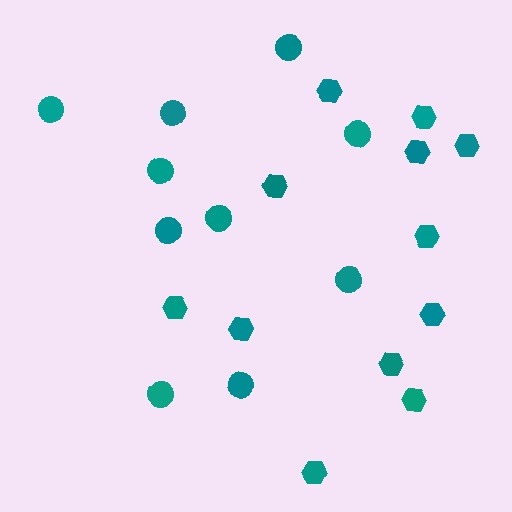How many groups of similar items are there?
There are 2 groups: one group of hexagons (12) and one group of circles (10).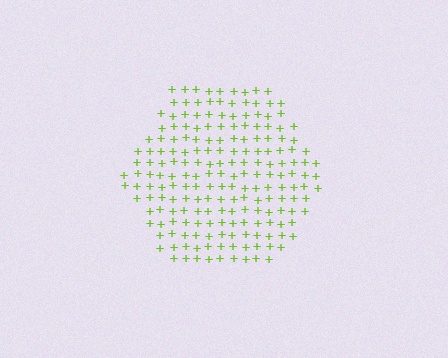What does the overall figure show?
The overall figure shows a hexagon.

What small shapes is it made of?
It is made of small plus signs.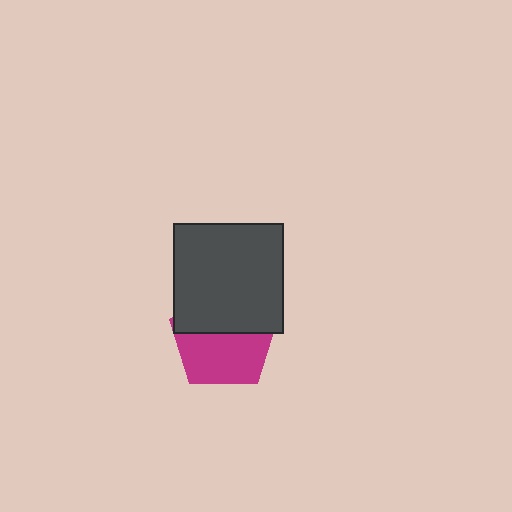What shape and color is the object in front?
The object in front is a dark gray square.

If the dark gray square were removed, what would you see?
You would see the complete magenta pentagon.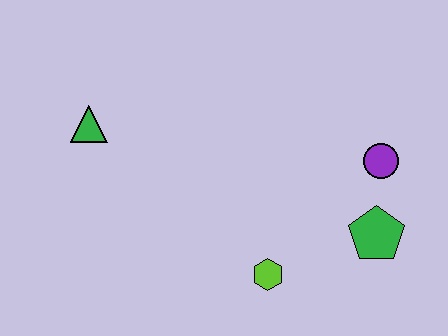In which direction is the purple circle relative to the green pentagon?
The purple circle is above the green pentagon.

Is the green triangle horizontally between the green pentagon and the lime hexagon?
No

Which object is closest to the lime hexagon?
The green pentagon is closest to the lime hexagon.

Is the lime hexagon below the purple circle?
Yes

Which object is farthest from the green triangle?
The green pentagon is farthest from the green triangle.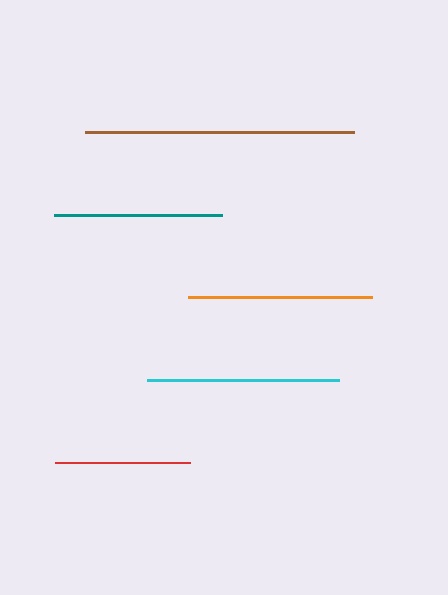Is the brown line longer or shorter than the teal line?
The brown line is longer than the teal line.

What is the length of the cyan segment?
The cyan segment is approximately 192 pixels long.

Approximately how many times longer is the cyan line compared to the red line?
The cyan line is approximately 1.4 times the length of the red line.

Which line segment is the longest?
The brown line is the longest at approximately 269 pixels.